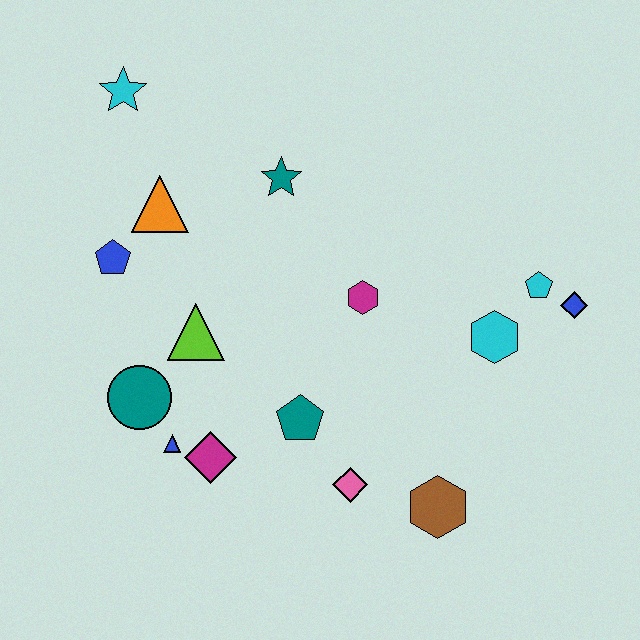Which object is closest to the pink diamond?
The teal pentagon is closest to the pink diamond.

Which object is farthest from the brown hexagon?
The cyan star is farthest from the brown hexagon.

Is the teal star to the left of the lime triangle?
No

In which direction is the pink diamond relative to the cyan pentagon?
The pink diamond is below the cyan pentagon.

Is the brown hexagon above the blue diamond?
No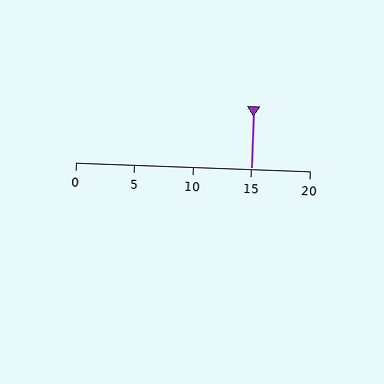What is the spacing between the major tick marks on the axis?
The major ticks are spaced 5 apart.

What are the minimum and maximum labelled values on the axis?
The axis runs from 0 to 20.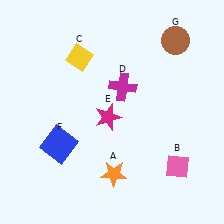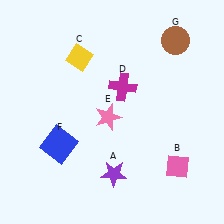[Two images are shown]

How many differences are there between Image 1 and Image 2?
There are 2 differences between the two images.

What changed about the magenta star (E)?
In Image 1, E is magenta. In Image 2, it changed to pink.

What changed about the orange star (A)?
In Image 1, A is orange. In Image 2, it changed to purple.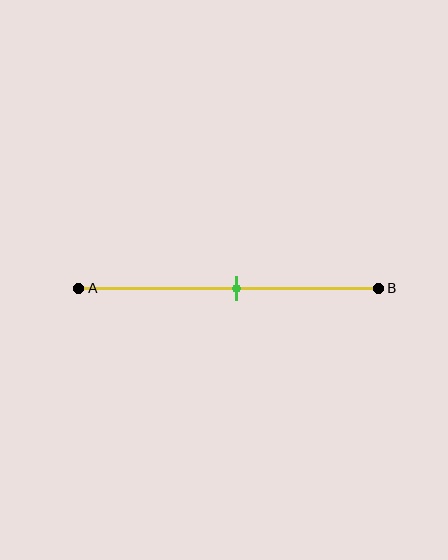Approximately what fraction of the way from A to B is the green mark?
The green mark is approximately 55% of the way from A to B.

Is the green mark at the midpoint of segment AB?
Yes, the mark is approximately at the midpoint.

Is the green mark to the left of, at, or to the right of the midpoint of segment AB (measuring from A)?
The green mark is approximately at the midpoint of segment AB.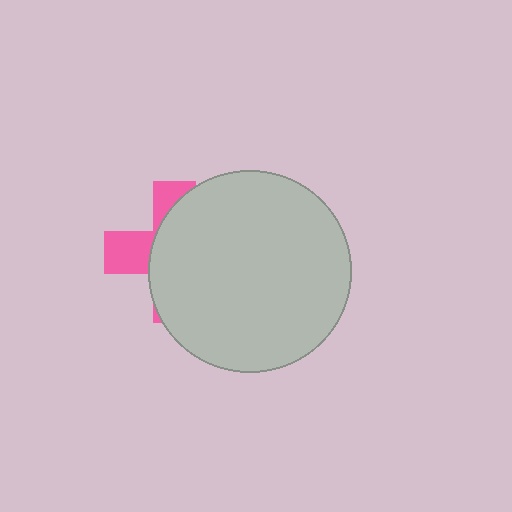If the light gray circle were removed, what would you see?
You would see the complete pink cross.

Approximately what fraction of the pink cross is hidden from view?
Roughly 70% of the pink cross is hidden behind the light gray circle.